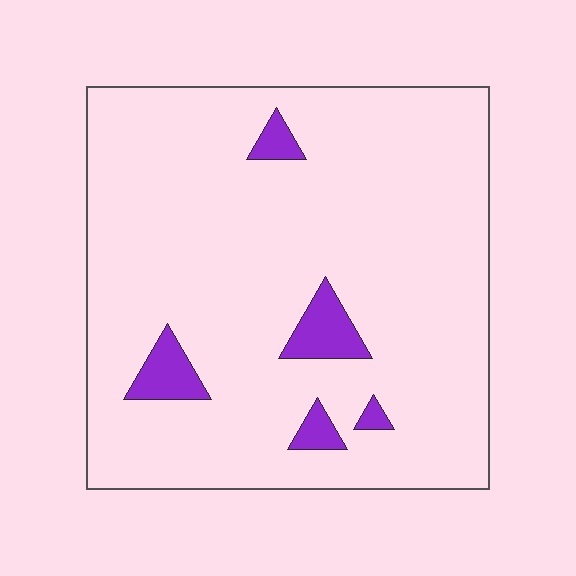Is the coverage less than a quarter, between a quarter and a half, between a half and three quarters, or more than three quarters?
Less than a quarter.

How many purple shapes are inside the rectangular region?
5.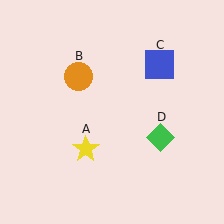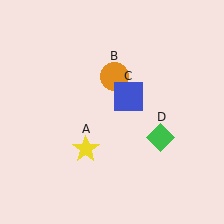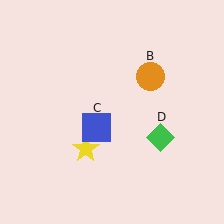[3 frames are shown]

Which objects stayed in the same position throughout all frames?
Yellow star (object A) and green diamond (object D) remained stationary.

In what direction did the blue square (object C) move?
The blue square (object C) moved down and to the left.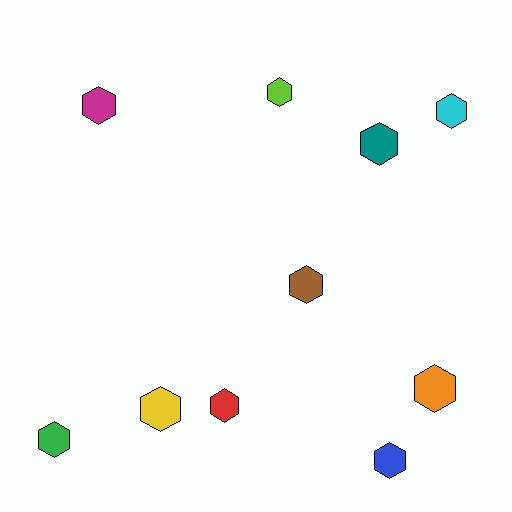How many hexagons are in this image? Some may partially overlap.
There are 10 hexagons.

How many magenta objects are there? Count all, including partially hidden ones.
There is 1 magenta object.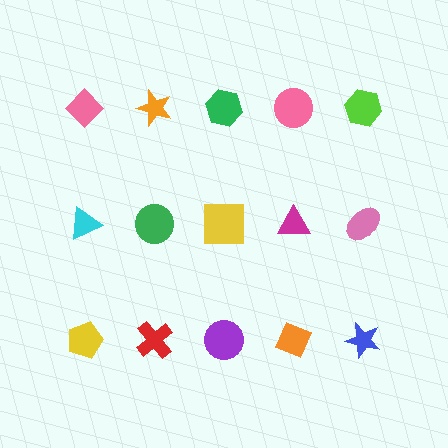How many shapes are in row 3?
5 shapes.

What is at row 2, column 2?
A green circle.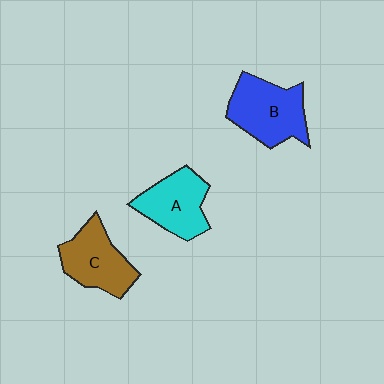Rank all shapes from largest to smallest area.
From largest to smallest: B (blue), C (brown), A (cyan).